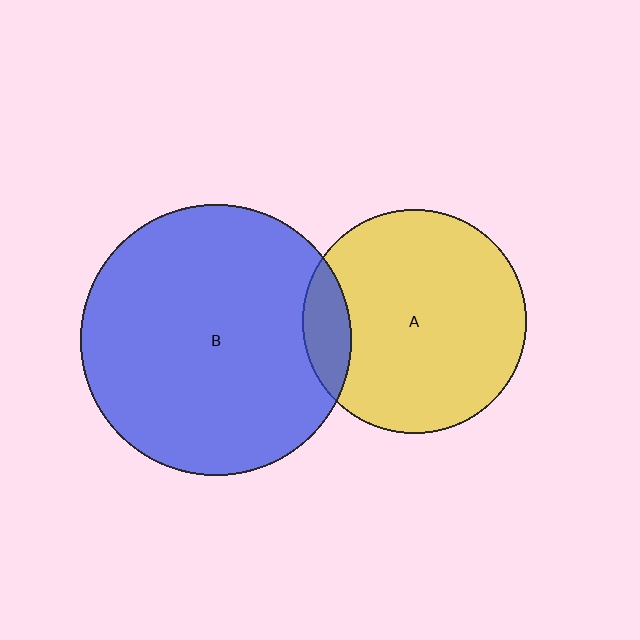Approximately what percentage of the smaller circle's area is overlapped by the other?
Approximately 10%.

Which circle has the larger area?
Circle B (blue).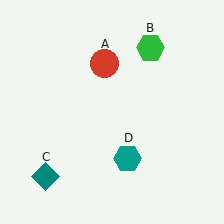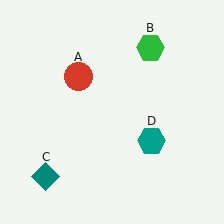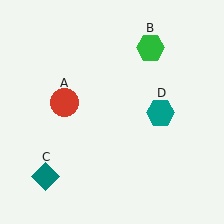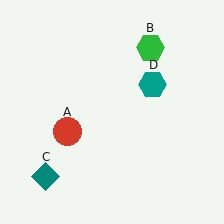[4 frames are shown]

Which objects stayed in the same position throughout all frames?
Green hexagon (object B) and teal diamond (object C) remained stationary.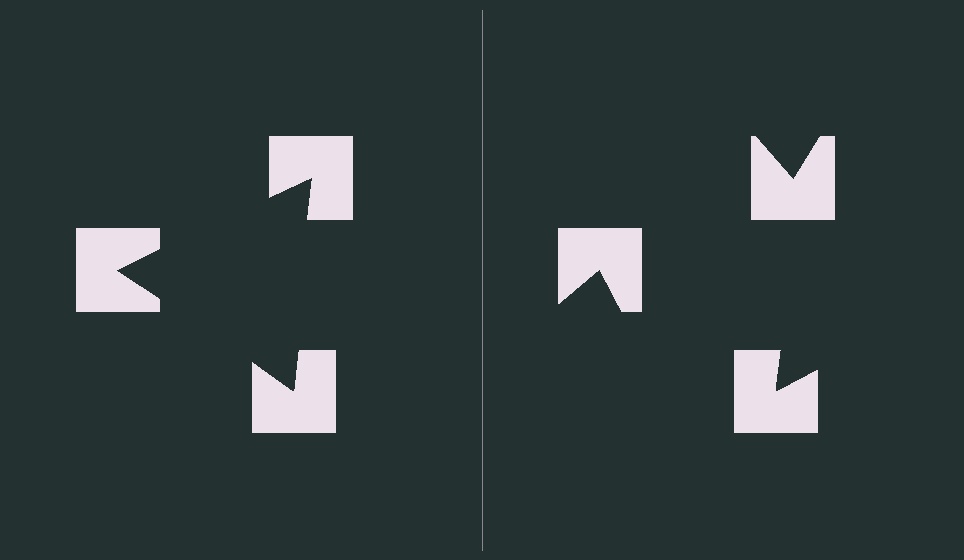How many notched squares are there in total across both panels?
6 — 3 on each side.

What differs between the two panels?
The notched squares are positioned identically on both sides; only the wedge orientations differ. On the left they align to a triangle; on the right they are misaligned.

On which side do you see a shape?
An illusory triangle appears on the left side. On the right side the wedge cuts are rotated, so no coherent shape forms.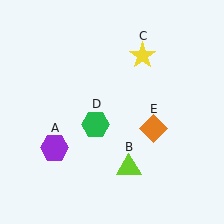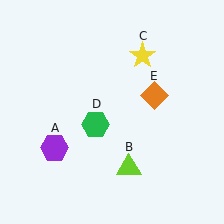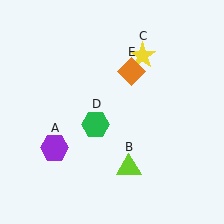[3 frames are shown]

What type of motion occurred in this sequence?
The orange diamond (object E) rotated counterclockwise around the center of the scene.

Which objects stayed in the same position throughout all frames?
Purple hexagon (object A) and lime triangle (object B) and yellow star (object C) and green hexagon (object D) remained stationary.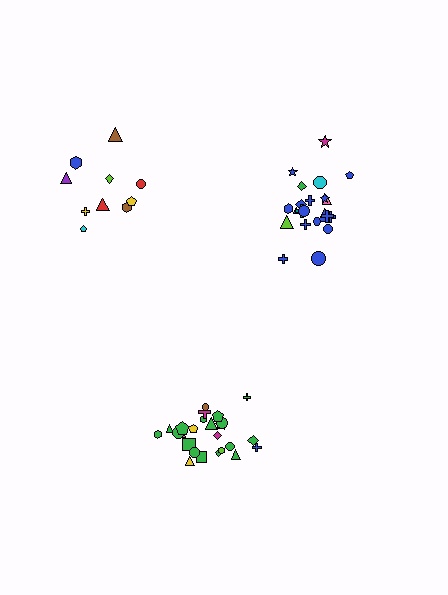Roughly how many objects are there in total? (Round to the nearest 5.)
Roughly 55 objects in total.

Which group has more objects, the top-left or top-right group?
The top-right group.